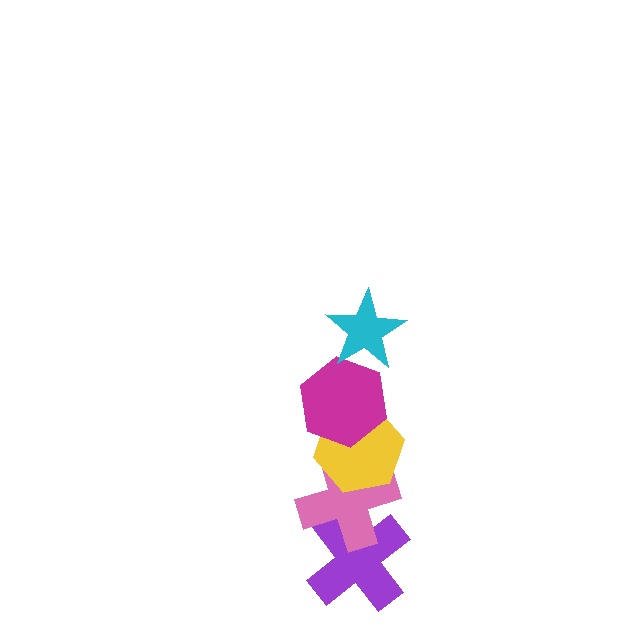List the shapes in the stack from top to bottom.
From top to bottom: the cyan star, the magenta hexagon, the yellow hexagon, the pink cross, the purple cross.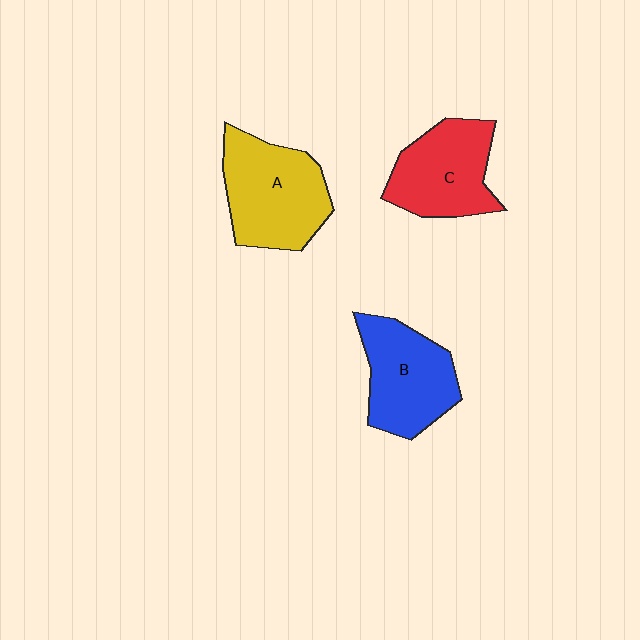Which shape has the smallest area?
Shape C (red).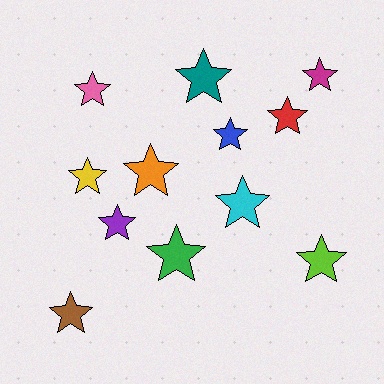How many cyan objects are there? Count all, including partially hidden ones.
There is 1 cyan object.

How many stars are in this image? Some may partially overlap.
There are 12 stars.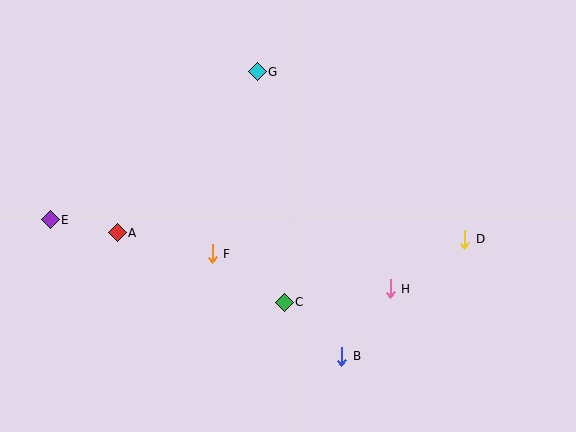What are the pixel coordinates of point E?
Point E is at (50, 220).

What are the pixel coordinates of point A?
Point A is at (117, 233).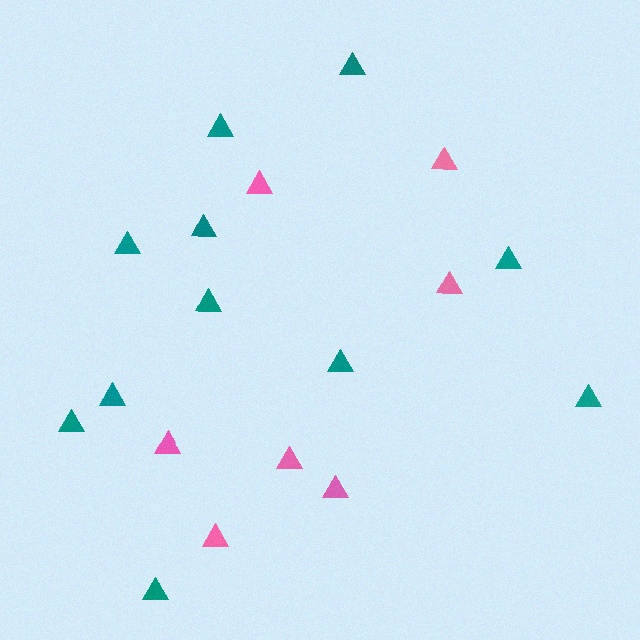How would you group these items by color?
There are 2 groups: one group of pink triangles (7) and one group of teal triangles (11).